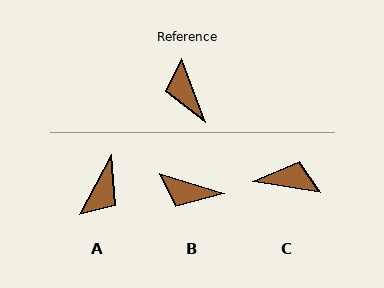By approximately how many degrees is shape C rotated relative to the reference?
Approximately 120 degrees clockwise.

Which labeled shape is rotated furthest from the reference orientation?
A, about 131 degrees away.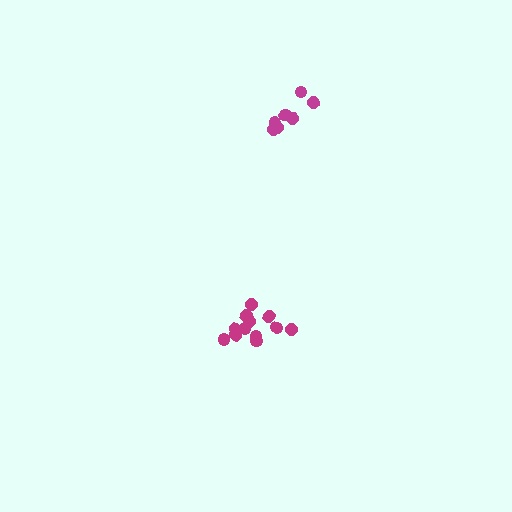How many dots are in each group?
Group 1: 7 dots, Group 2: 12 dots (19 total).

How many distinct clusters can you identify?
There are 2 distinct clusters.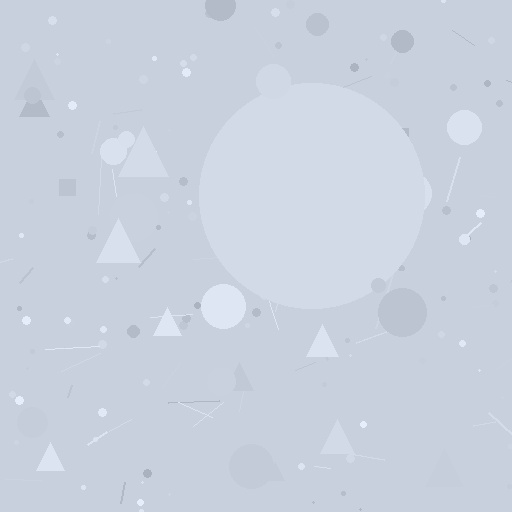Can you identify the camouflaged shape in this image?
The camouflaged shape is a circle.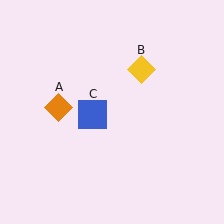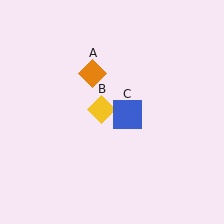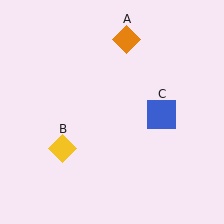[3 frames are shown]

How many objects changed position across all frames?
3 objects changed position: orange diamond (object A), yellow diamond (object B), blue square (object C).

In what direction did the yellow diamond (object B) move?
The yellow diamond (object B) moved down and to the left.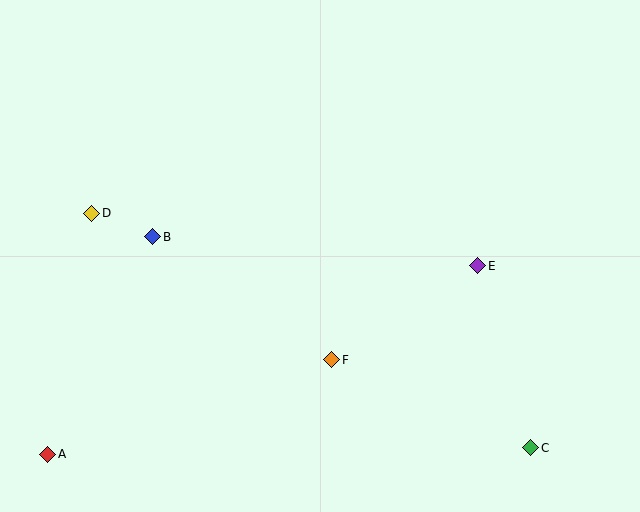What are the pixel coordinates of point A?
Point A is at (48, 454).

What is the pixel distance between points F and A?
The distance between F and A is 299 pixels.